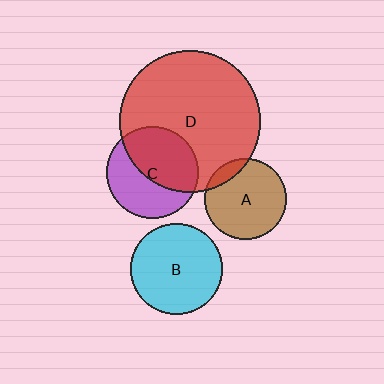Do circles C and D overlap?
Yes.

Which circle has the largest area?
Circle D (red).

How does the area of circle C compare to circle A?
Approximately 1.3 times.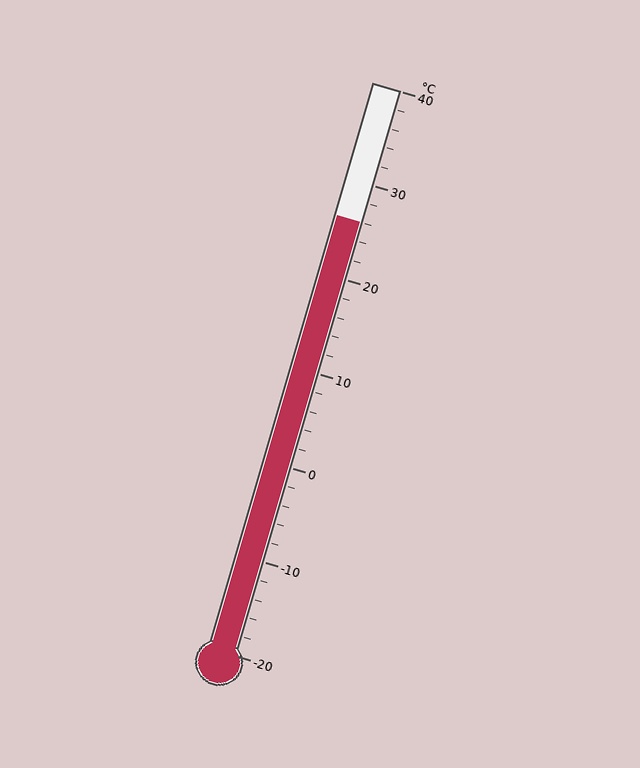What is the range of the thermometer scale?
The thermometer scale ranges from -20°C to 40°C.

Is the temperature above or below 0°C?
The temperature is above 0°C.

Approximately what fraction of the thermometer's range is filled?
The thermometer is filled to approximately 75% of its range.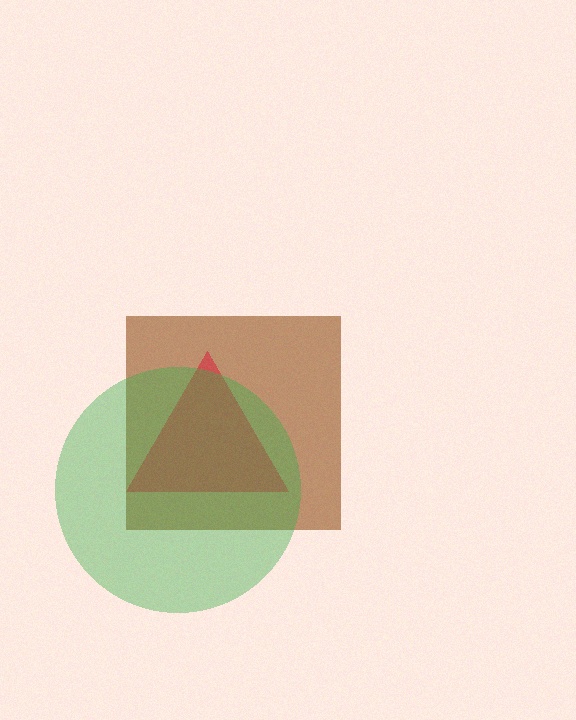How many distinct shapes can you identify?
There are 3 distinct shapes: a brown square, a red triangle, a green circle.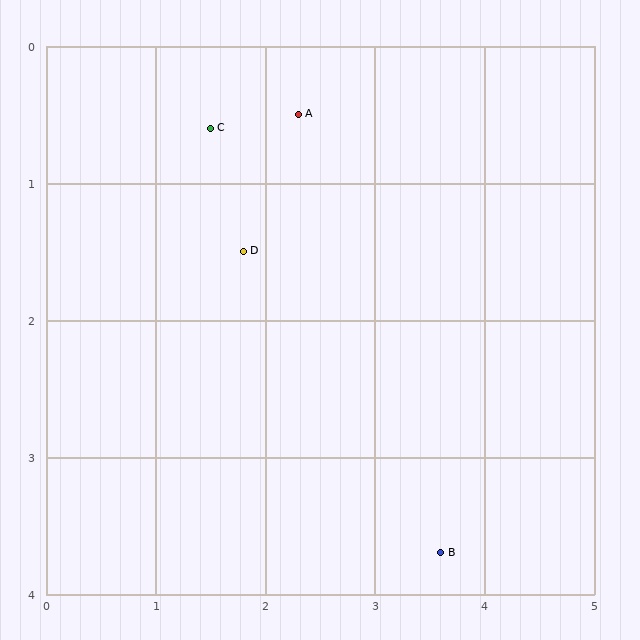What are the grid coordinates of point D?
Point D is at approximately (1.8, 1.5).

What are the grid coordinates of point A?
Point A is at approximately (2.3, 0.5).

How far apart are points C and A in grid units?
Points C and A are about 0.8 grid units apart.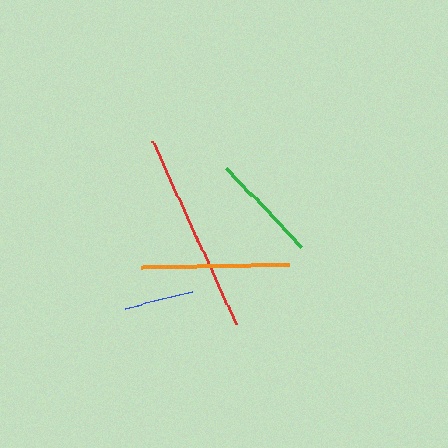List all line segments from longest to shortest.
From longest to shortest: red, orange, green, blue.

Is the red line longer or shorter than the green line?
The red line is longer than the green line.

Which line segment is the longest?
The red line is the longest at approximately 200 pixels.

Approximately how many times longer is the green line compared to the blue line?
The green line is approximately 1.6 times the length of the blue line.